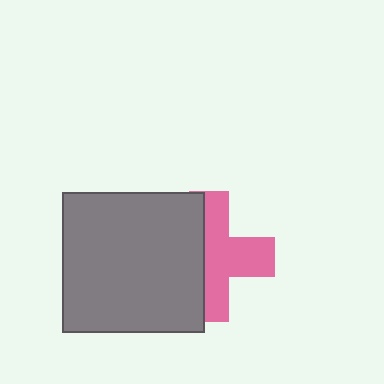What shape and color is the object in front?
The object in front is a gray rectangle.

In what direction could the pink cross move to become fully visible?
The pink cross could move right. That would shift it out from behind the gray rectangle entirely.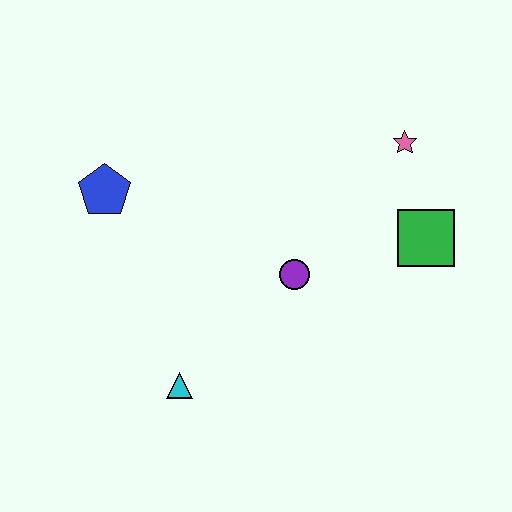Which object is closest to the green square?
The pink star is closest to the green square.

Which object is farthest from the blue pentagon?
The green square is farthest from the blue pentagon.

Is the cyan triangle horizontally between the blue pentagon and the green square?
Yes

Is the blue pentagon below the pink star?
Yes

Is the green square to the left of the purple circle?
No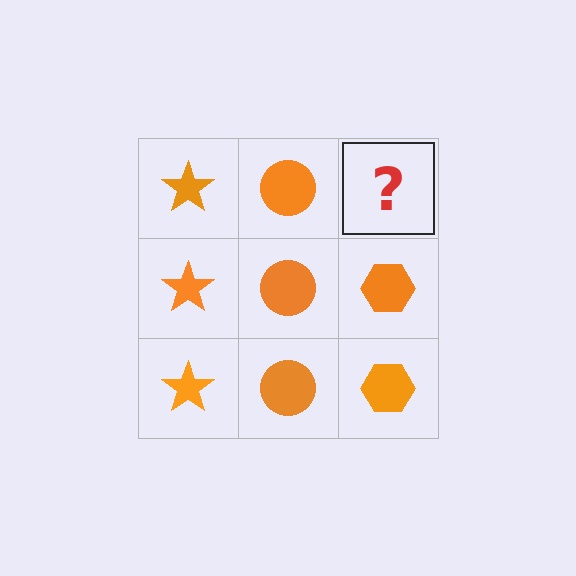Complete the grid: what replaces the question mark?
The question mark should be replaced with an orange hexagon.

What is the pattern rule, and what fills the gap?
The rule is that each column has a consistent shape. The gap should be filled with an orange hexagon.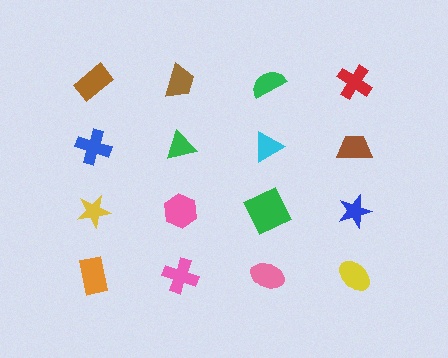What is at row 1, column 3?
A green semicircle.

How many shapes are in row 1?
4 shapes.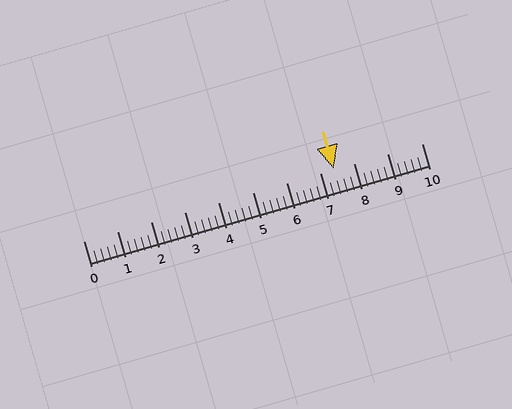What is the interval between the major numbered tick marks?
The major tick marks are spaced 1 units apart.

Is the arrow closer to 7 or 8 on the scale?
The arrow is closer to 7.